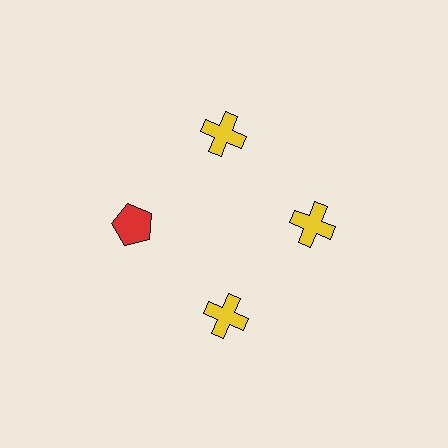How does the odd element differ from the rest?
It differs in both color (red instead of yellow) and shape (pentagon instead of cross).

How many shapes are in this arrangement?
There are 4 shapes arranged in a ring pattern.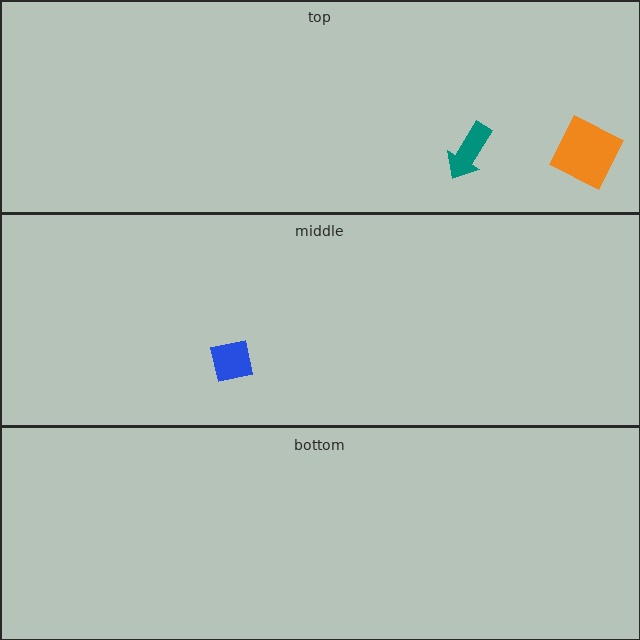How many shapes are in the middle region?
1.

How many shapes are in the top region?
2.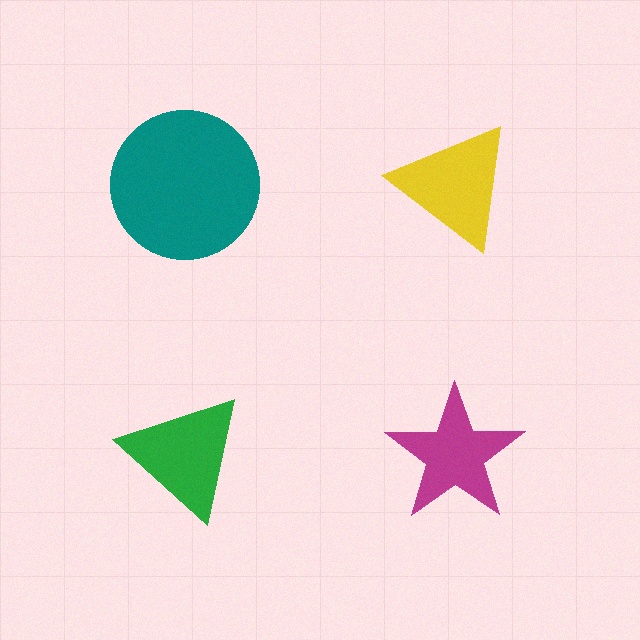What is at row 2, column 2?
A magenta star.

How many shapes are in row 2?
2 shapes.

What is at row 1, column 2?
A yellow triangle.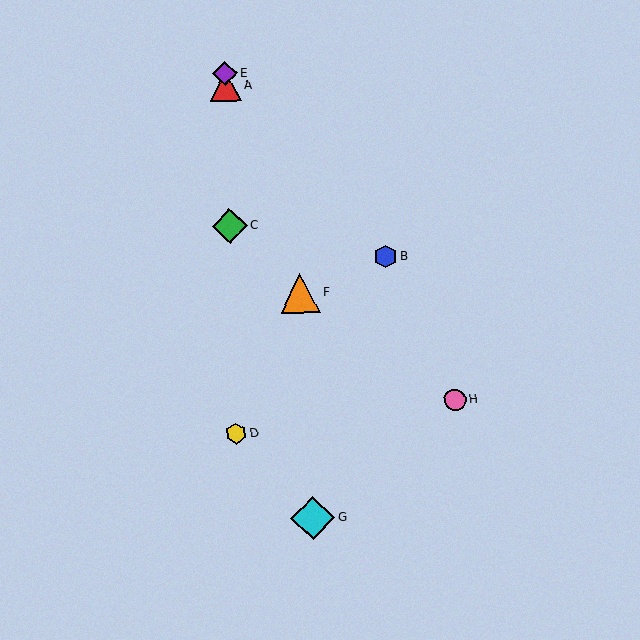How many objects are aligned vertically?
4 objects (A, C, D, E) are aligned vertically.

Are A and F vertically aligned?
No, A is at x≈225 and F is at x≈300.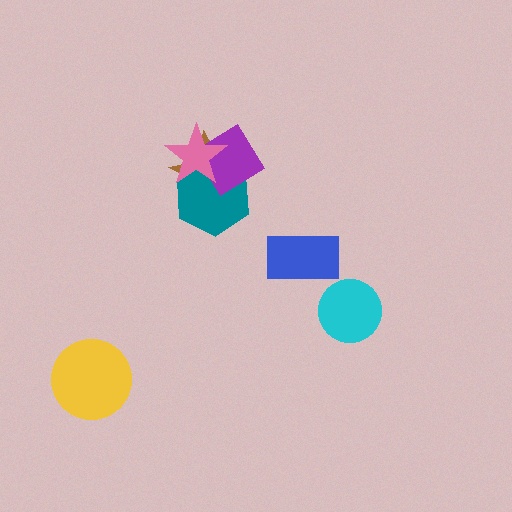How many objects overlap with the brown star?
3 objects overlap with the brown star.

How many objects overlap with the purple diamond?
3 objects overlap with the purple diamond.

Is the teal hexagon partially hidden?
Yes, it is partially covered by another shape.